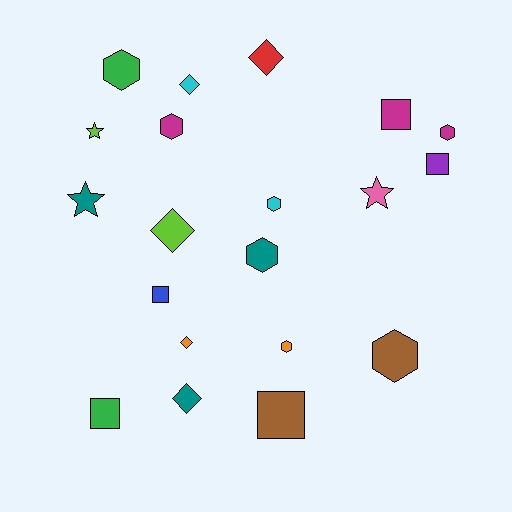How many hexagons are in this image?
There are 7 hexagons.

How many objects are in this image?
There are 20 objects.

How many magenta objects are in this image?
There are 3 magenta objects.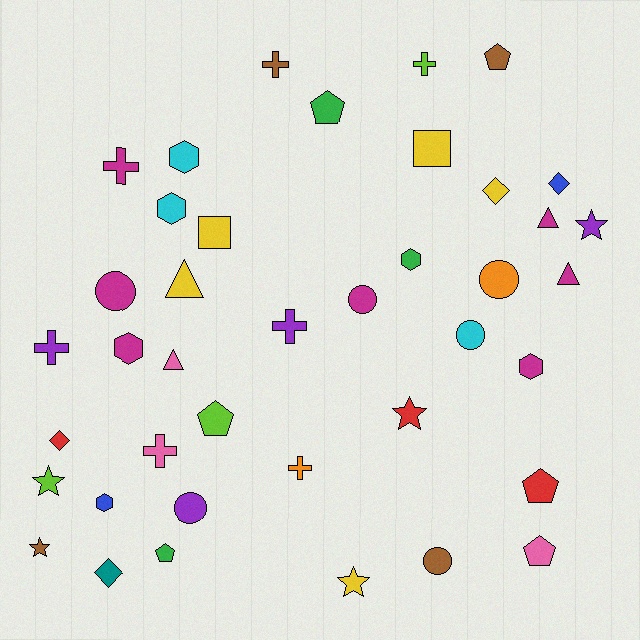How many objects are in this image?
There are 40 objects.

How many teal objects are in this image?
There is 1 teal object.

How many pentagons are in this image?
There are 6 pentagons.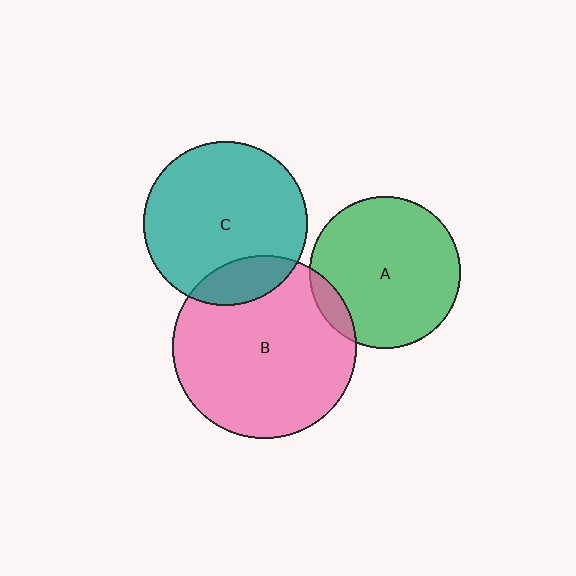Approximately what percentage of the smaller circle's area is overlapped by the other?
Approximately 10%.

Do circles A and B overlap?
Yes.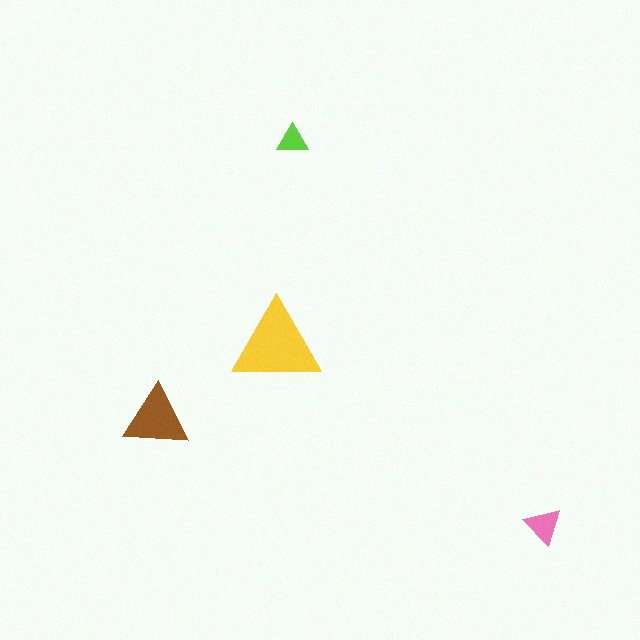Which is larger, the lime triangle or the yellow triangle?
The yellow one.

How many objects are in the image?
There are 4 objects in the image.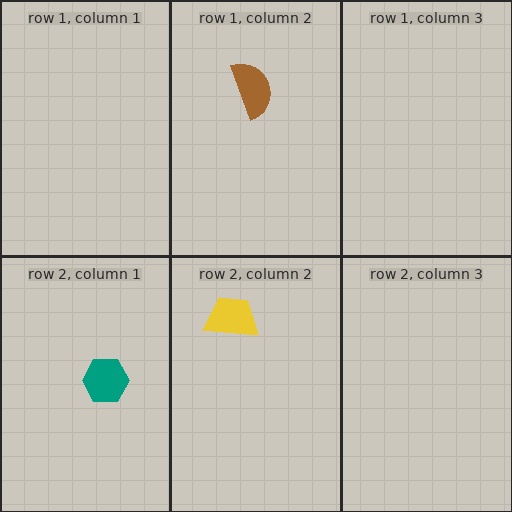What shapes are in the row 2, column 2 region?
The yellow trapezoid.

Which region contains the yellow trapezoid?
The row 2, column 2 region.